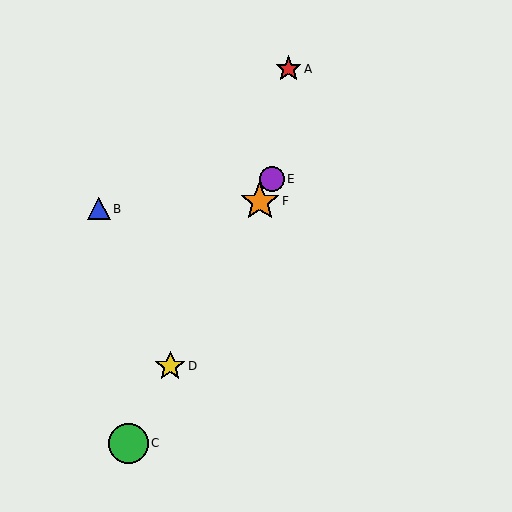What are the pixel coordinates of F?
Object F is at (260, 201).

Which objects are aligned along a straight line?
Objects C, D, E, F are aligned along a straight line.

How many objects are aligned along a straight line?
4 objects (C, D, E, F) are aligned along a straight line.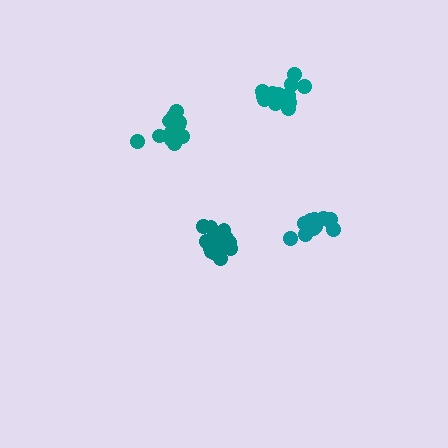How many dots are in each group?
Group 1: 14 dots, Group 2: 16 dots, Group 3: 14 dots, Group 4: 13 dots (57 total).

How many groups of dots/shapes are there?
There are 4 groups.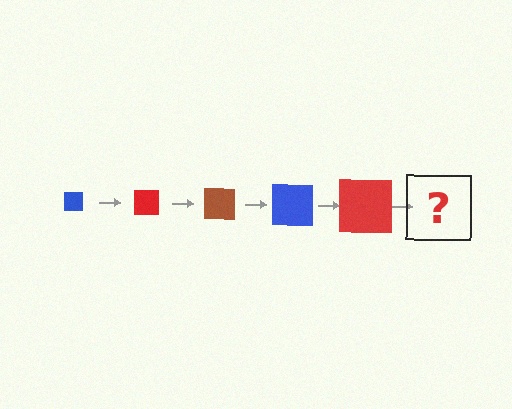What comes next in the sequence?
The next element should be a brown square, larger than the previous one.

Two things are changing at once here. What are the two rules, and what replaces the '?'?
The two rules are that the square grows larger each step and the color cycles through blue, red, and brown. The '?' should be a brown square, larger than the previous one.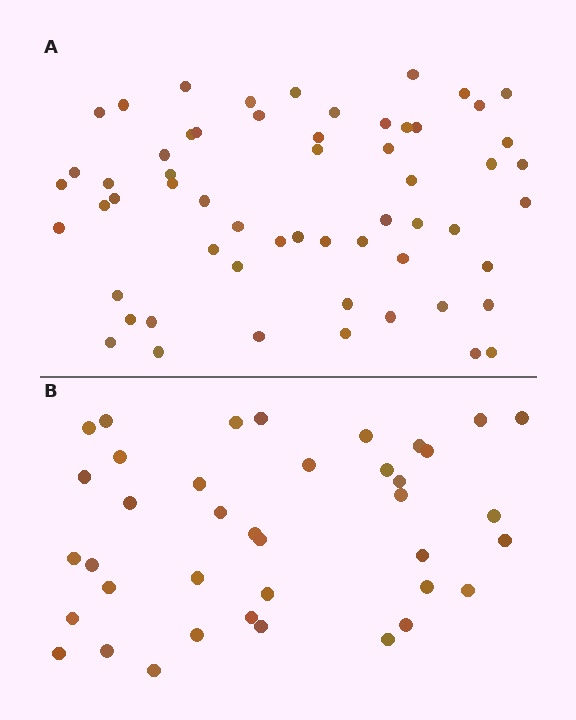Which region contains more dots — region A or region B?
Region A (the top region) has more dots.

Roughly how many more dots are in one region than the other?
Region A has approximately 20 more dots than region B.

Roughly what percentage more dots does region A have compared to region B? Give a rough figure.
About 50% more.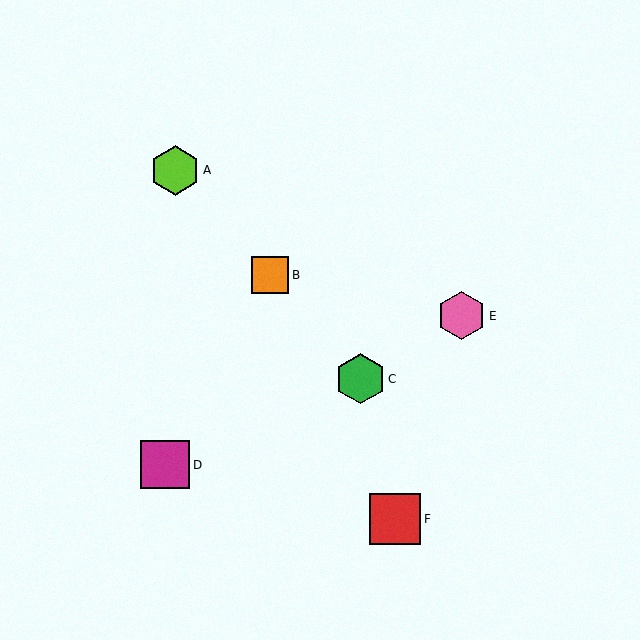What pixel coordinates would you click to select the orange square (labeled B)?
Click at (270, 275) to select the orange square B.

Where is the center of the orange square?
The center of the orange square is at (270, 275).